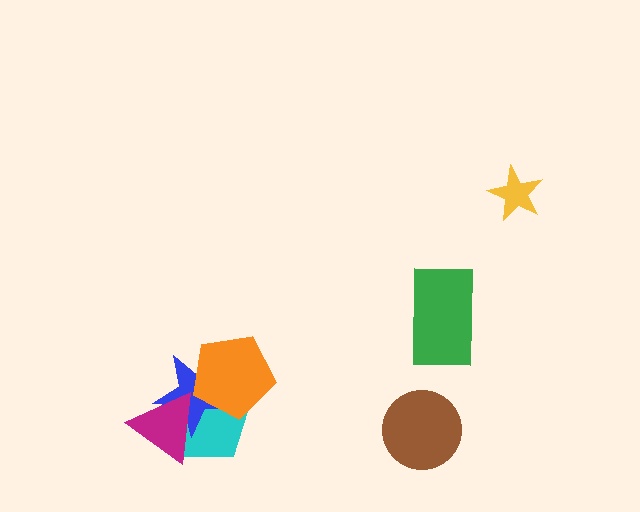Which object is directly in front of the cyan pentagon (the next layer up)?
The blue star is directly in front of the cyan pentagon.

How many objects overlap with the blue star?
3 objects overlap with the blue star.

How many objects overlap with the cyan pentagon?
3 objects overlap with the cyan pentagon.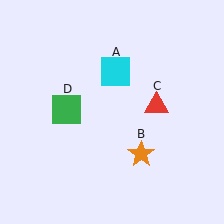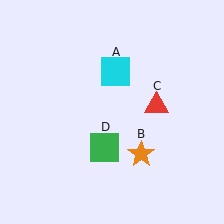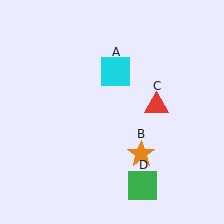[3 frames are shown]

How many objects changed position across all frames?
1 object changed position: green square (object D).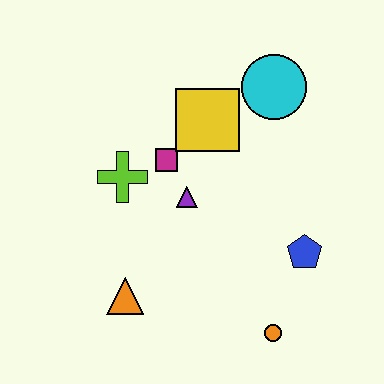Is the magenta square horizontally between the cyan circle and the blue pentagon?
No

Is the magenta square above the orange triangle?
Yes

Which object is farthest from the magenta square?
The orange circle is farthest from the magenta square.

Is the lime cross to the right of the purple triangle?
No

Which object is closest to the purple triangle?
The magenta square is closest to the purple triangle.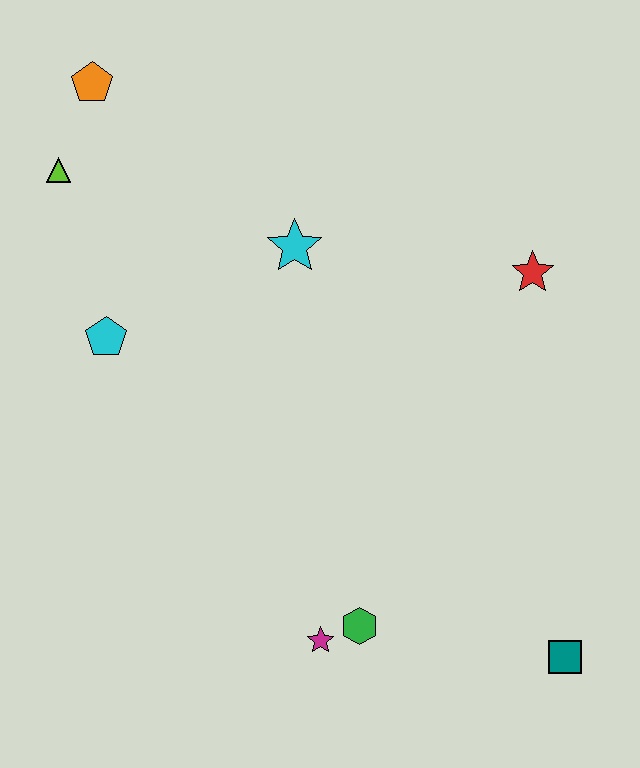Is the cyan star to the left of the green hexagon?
Yes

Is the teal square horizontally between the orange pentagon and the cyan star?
No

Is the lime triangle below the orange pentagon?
Yes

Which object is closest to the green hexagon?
The magenta star is closest to the green hexagon.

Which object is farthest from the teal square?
The orange pentagon is farthest from the teal square.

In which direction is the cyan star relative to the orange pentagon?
The cyan star is to the right of the orange pentagon.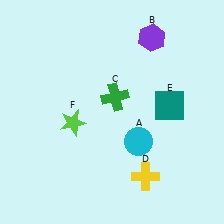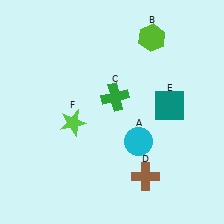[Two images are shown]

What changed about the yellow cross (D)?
In Image 1, D is yellow. In Image 2, it changed to brown.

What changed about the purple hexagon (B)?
In Image 1, B is purple. In Image 2, it changed to lime.